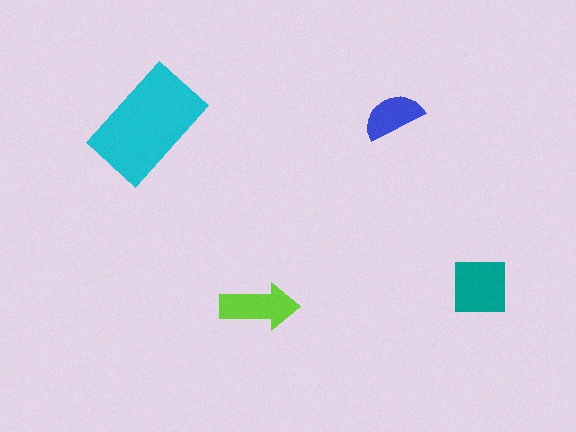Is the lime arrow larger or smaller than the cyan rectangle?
Smaller.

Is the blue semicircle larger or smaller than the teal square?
Smaller.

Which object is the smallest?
The blue semicircle.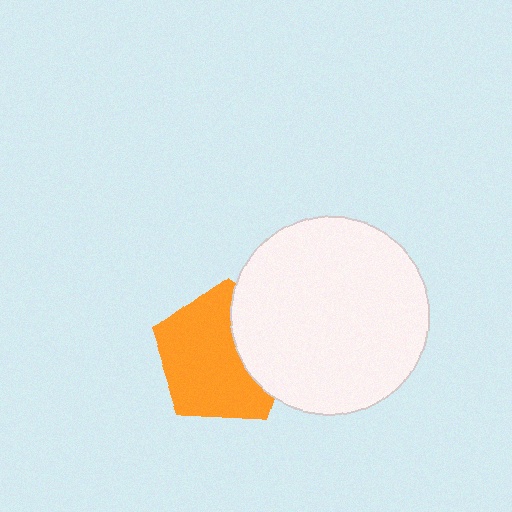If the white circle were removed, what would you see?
You would see the complete orange pentagon.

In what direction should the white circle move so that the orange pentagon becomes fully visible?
The white circle should move right. That is the shortest direction to clear the overlap and leave the orange pentagon fully visible.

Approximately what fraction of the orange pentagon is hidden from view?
Roughly 31% of the orange pentagon is hidden behind the white circle.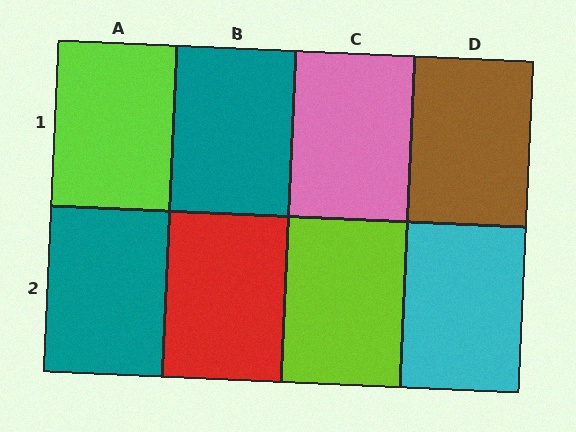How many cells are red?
1 cell is red.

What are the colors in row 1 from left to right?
Lime, teal, pink, brown.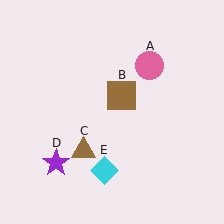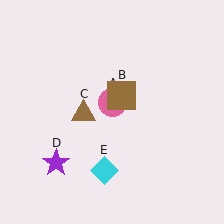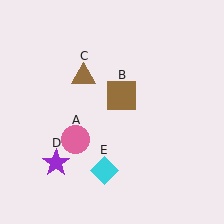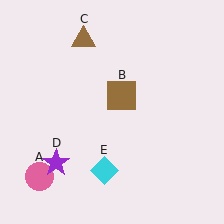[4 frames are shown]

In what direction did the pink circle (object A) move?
The pink circle (object A) moved down and to the left.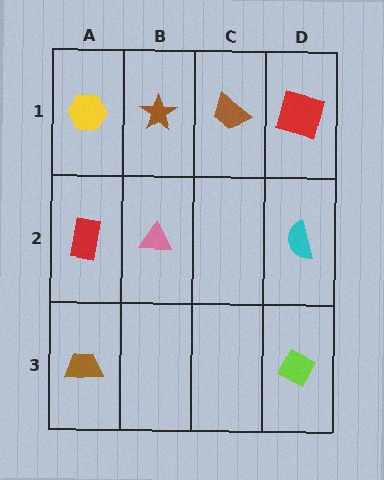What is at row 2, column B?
A pink triangle.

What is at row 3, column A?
A brown trapezoid.